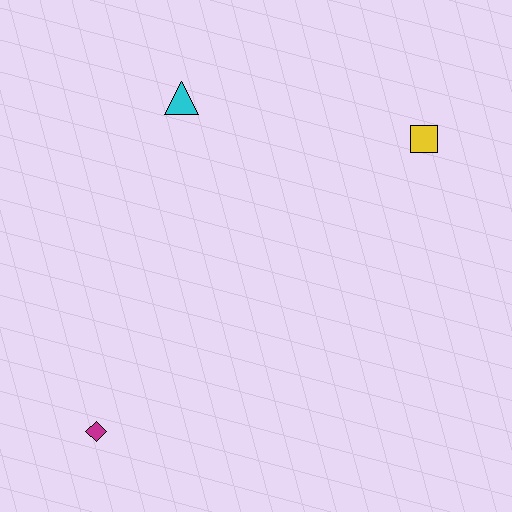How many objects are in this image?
There are 3 objects.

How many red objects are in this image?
There are no red objects.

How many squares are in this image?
There is 1 square.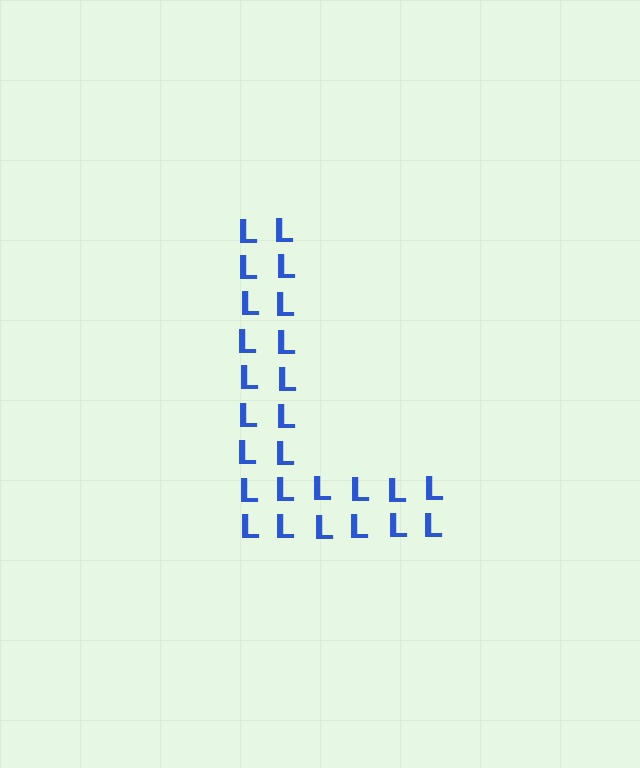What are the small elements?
The small elements are letter L's.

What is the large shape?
The large shape is the letter L.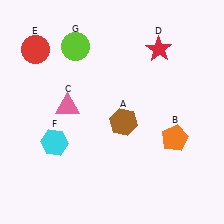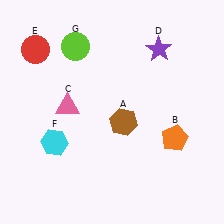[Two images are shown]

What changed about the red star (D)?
In Image 1, D is red. In Image 2, it changed to purple.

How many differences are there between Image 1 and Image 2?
There is 1 difference between the two images.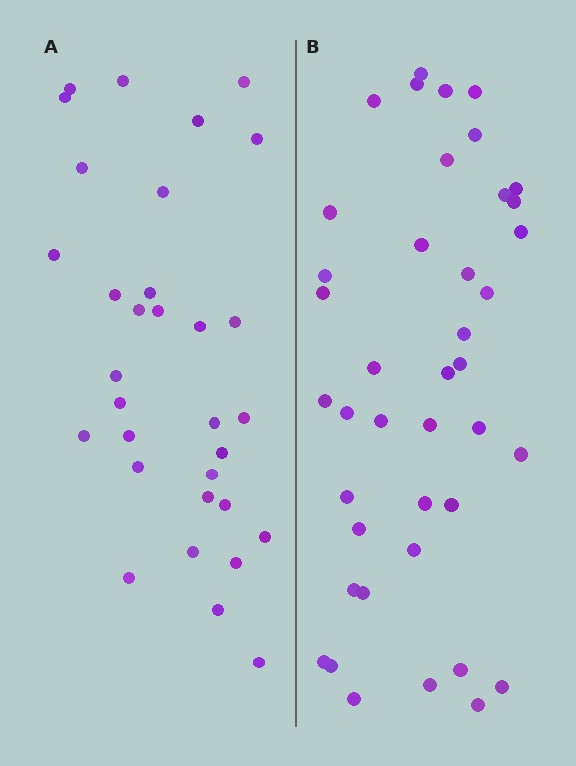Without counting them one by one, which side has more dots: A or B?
Region B (the right region) has more dots.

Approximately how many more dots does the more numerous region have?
Region B has roughly 8 or so more dots than region A.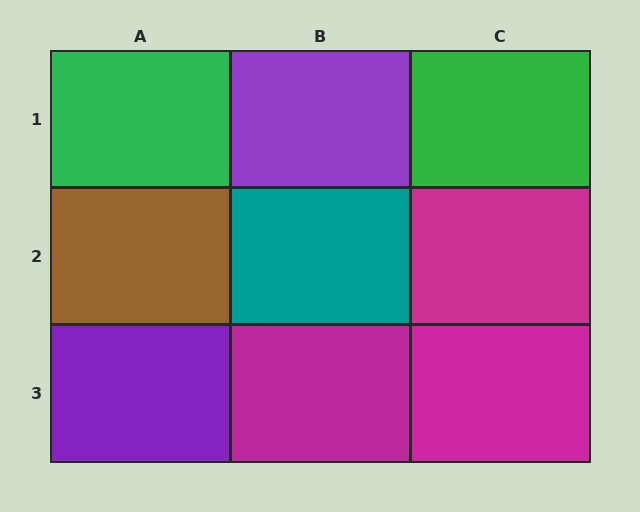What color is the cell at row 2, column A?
Brown.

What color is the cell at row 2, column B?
Teal.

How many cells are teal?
1 cell is teal.